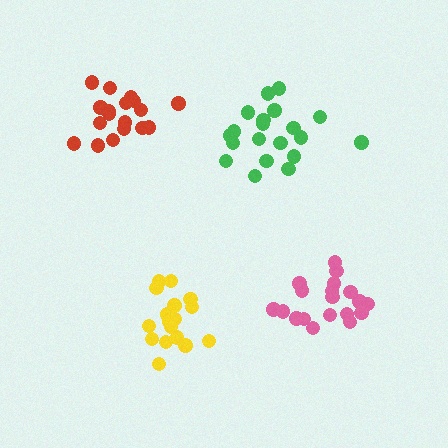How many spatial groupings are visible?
There are 4 spatial groupings.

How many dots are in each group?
Group 1: 19 dots, Group 2: 18 dots, Group 3: 17 dots, Group 4: 20 dots (74 total).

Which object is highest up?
The red cluster is topmost.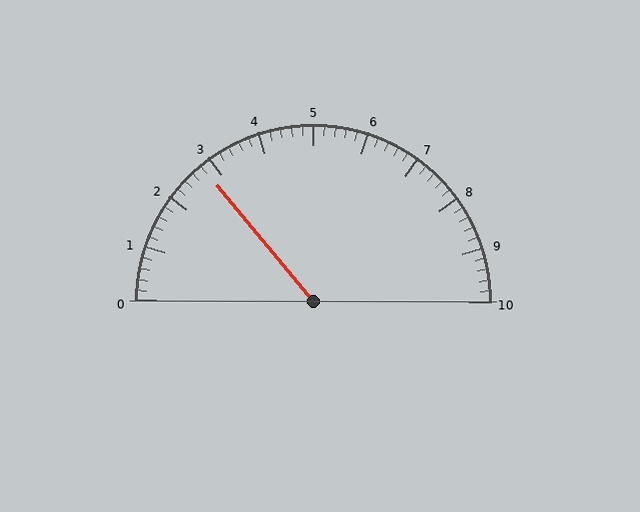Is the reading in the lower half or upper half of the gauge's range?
The reading is in the lower half of the range (0 to 10).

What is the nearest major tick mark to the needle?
The nearest major tick mark is 3.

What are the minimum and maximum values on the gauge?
The gauge ranges from 0 to 10.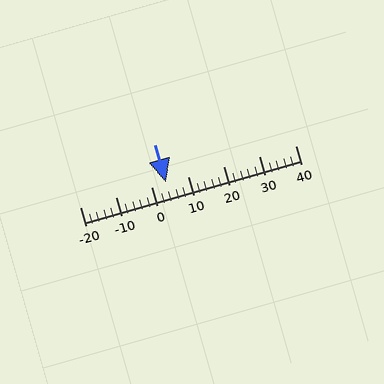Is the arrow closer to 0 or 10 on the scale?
The arrow is closer to 0.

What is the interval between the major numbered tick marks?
The major tick marks are spaced 10 units apart.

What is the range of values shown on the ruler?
The ruler shows values from -20 to 40.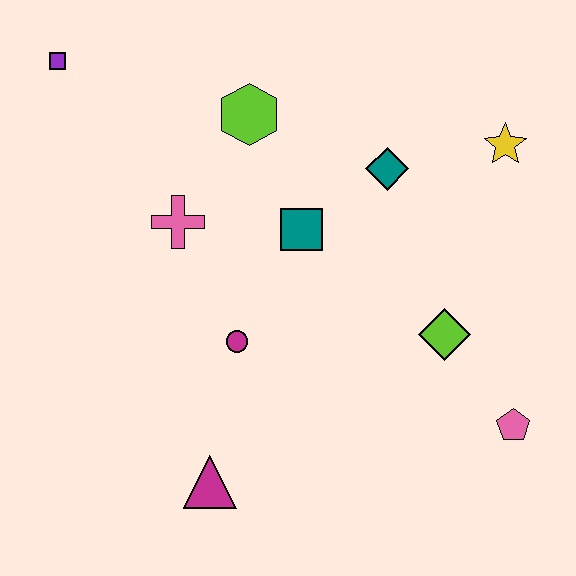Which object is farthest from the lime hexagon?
The pink pentagon is farthest from the lime hexagon.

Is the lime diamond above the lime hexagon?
No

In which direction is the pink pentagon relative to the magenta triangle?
The pink pentagon is to the right of the magenta triangle.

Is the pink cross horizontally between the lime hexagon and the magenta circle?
No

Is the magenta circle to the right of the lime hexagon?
No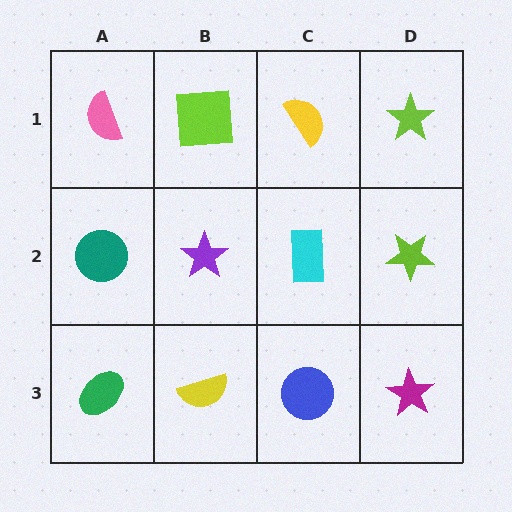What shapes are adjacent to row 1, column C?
A cyan rectangle (row 2, column C), a lime square (row 1, column B), a lime star (row 1, column D).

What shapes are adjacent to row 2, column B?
A lime square (row 1, column B), a yellow semicircle (row 3, column B), a teal circle (row 2, column A), a cyan rectangle (row 2, column C).